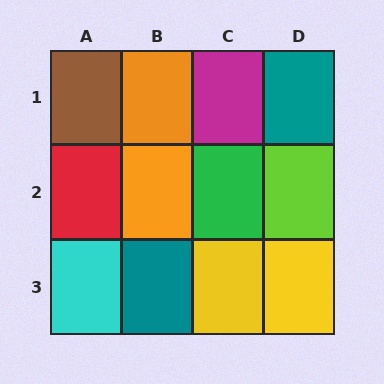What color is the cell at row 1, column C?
Magenta.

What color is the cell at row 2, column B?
Orange.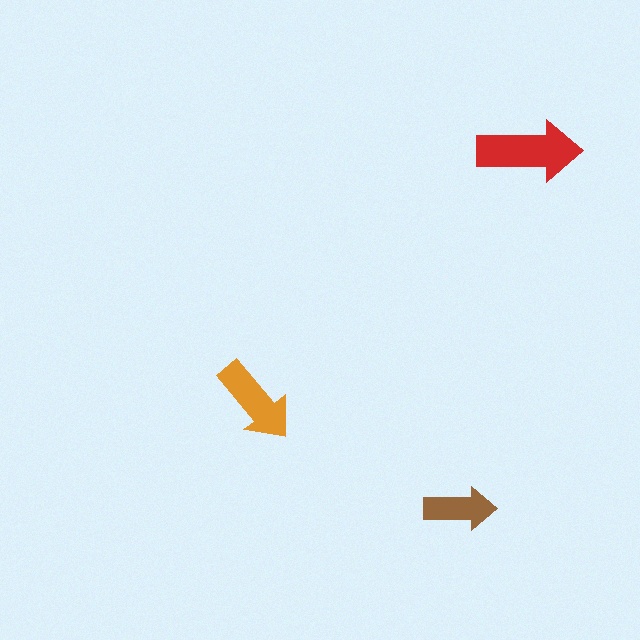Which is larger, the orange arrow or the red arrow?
The red one.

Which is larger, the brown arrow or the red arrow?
The red one.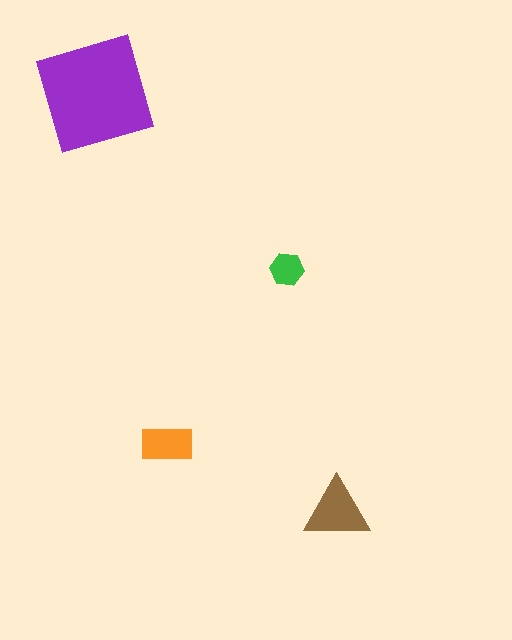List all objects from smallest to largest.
The green hexagon, the orange rectangle, the brown triangle, the purple square.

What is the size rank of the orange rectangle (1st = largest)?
3rd.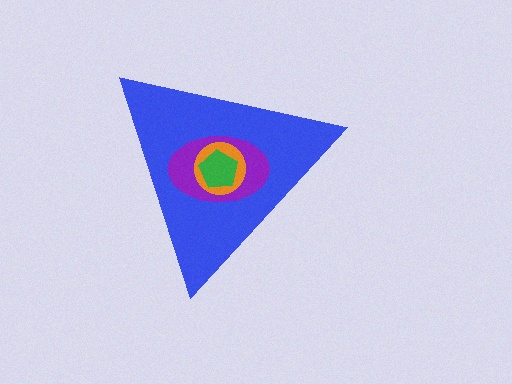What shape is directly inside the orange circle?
The green pentagon.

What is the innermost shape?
The green pentagon.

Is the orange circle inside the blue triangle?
Yes.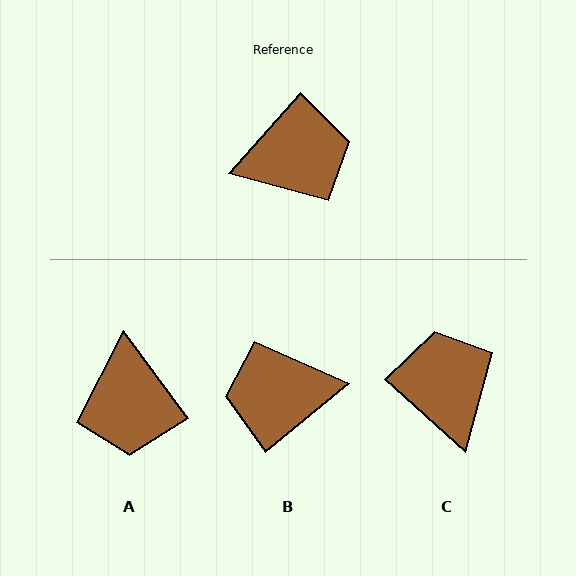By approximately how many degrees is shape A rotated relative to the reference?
Approximately 102 degrees clockwise.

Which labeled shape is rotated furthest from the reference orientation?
B, about 171 degrees away.